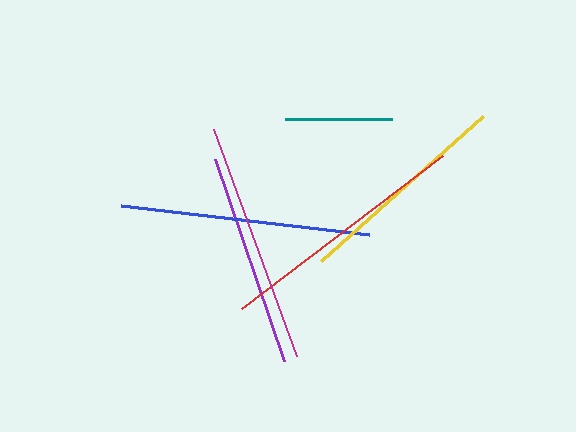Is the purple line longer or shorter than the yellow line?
The yellow line is longer than the purple line.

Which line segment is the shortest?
The teal line is the shortest at approximately 106 pixels.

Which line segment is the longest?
The red line is the longest at approximately 252 pixels.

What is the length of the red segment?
The red segment is approximately 252 pixels long.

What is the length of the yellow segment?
The yellow segment is approximately 217 pixels long.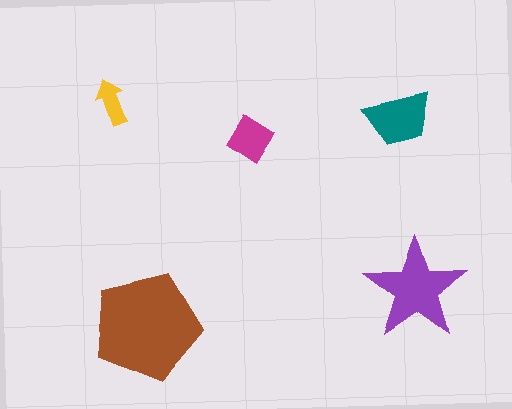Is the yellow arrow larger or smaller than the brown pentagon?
Smaller.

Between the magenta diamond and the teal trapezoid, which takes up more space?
The teal trapezoid.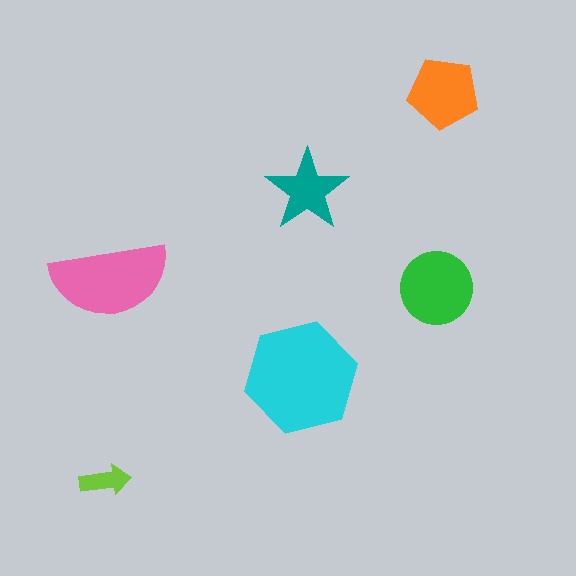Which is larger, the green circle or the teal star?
The green circle.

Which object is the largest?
The cyan hexagon.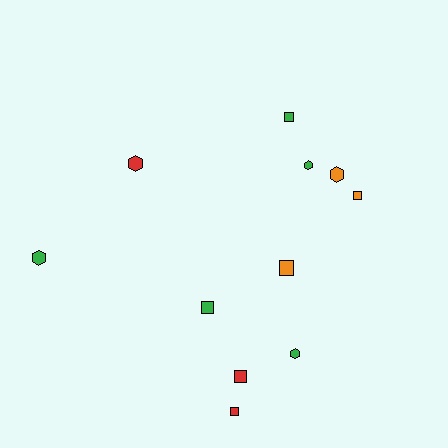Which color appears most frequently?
Green, with 5 objects.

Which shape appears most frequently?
Square, with 6 objects.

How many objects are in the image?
There are 11 objects.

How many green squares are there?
There are 2 green squares.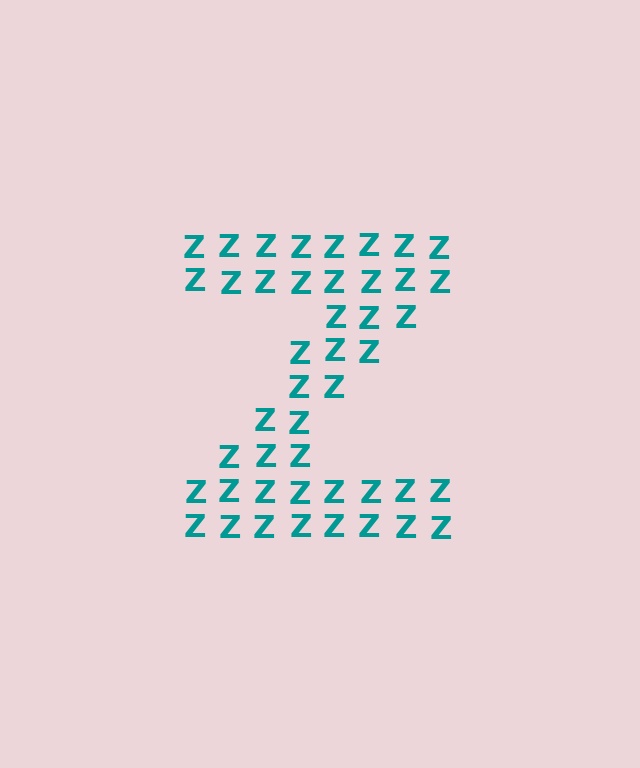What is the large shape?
The large shape is the letter Z.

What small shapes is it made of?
It is made of small letter Z's.